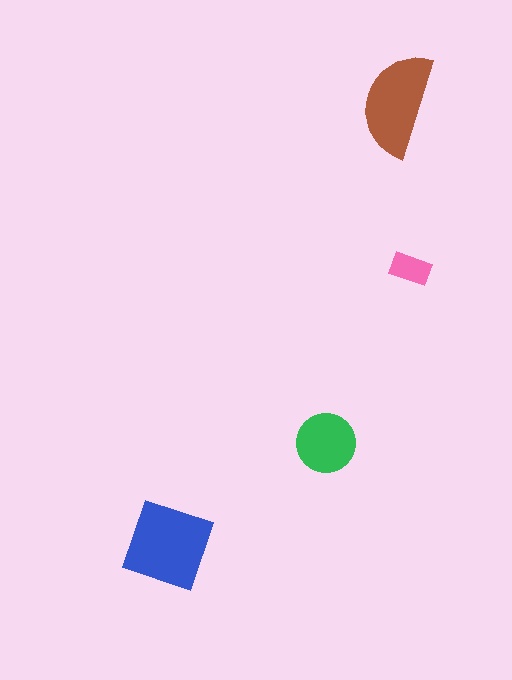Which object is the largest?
The blue square.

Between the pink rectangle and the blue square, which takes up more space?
The blue square.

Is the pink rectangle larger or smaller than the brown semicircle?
Smaller.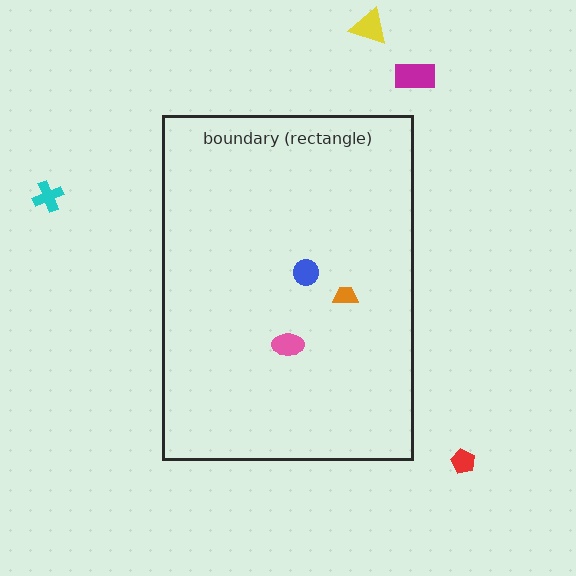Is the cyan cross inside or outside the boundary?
Outside.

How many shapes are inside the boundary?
3 inside, 4 outside.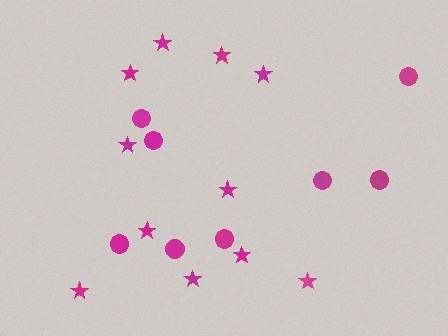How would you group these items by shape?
There are 2 groups: one group of stars (11) and one group of circles (8).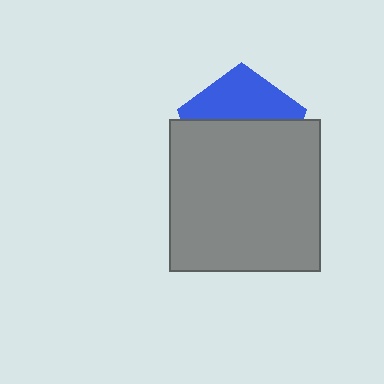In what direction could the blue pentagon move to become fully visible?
The blue pentagon could move up. That would shift it out from behind the gray square entirely.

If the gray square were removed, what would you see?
You would see the complete blue pentagon.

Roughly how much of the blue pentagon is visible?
A small part of it is visible (roughly 39%).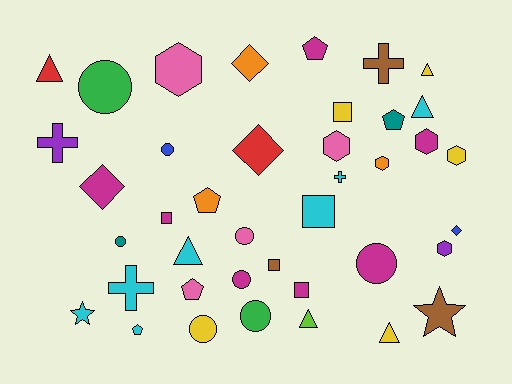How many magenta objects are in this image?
There are 7 magenta objects.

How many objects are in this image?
There are 40 objects.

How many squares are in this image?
There are 5 squares.